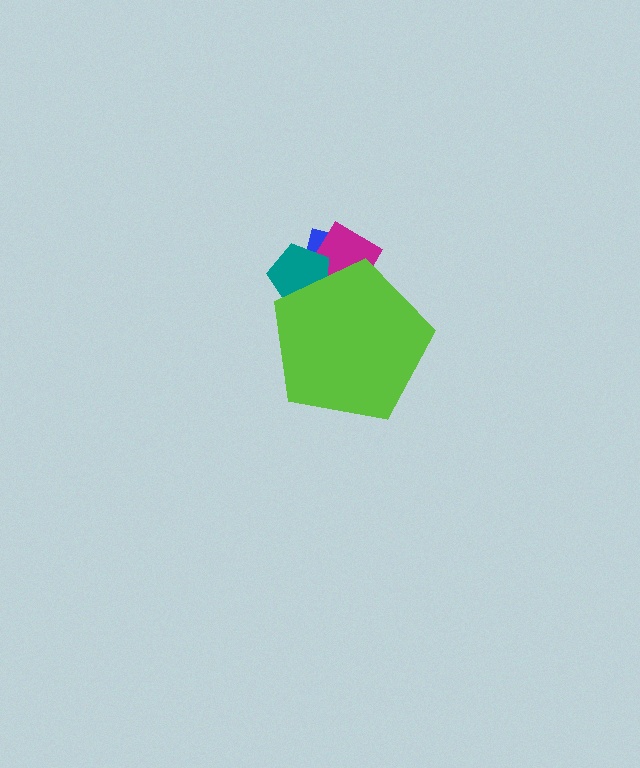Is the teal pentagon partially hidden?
Yes, the teal pentagon is partially hidden behind the lime pentagon.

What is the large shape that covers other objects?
A lime pentagon.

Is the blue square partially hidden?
Yes, the blue square is partially hidden behind the lime pentagon.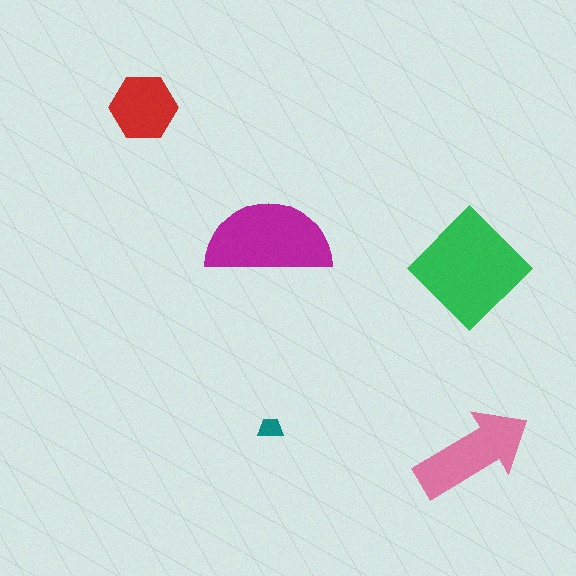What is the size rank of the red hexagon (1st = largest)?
4th.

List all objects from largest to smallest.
The green diamond, the magenta semicircle, the pink arrow, the red hexagon, the teal trapezoid.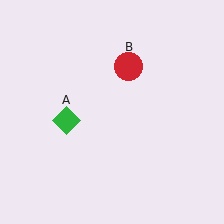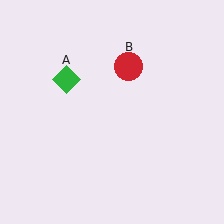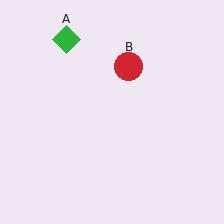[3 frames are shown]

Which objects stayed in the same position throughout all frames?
Red circle (object B) remained stationary.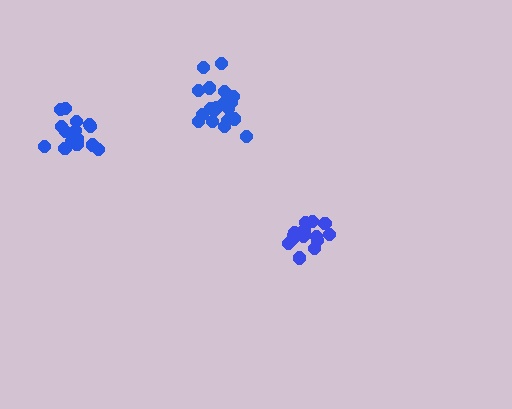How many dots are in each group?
Group 1: 16 dots, Group 2: 17 dots, Group 3: 20 dots (53 total).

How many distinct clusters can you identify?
There are 3 distinct clusters.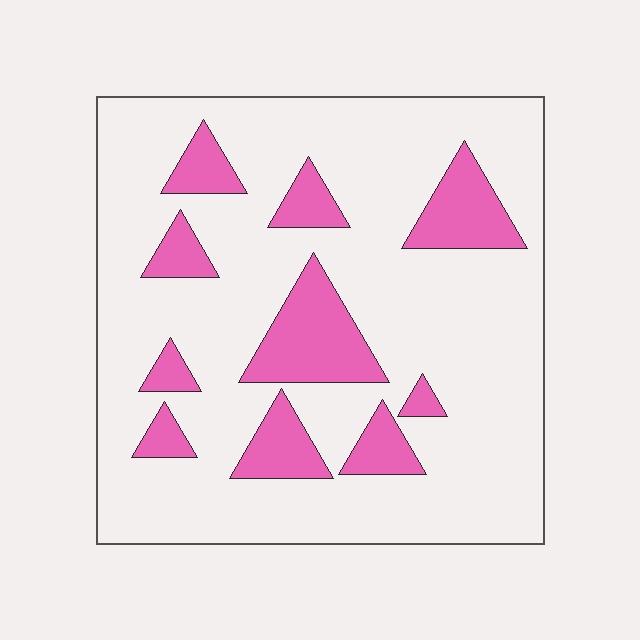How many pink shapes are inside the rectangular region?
10.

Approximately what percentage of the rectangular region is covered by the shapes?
Approximately 20%.